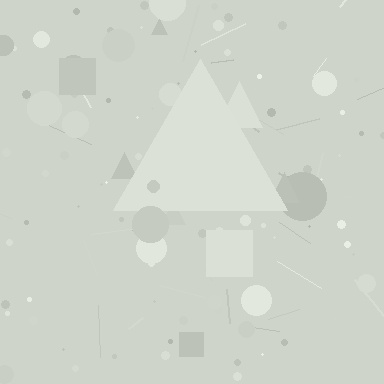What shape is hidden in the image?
A triangle is hidden in the image.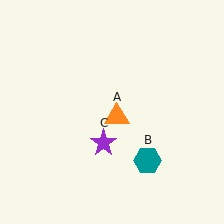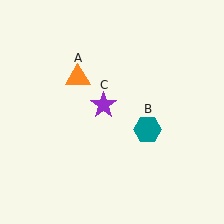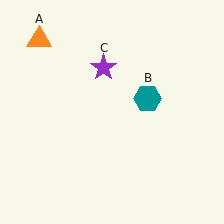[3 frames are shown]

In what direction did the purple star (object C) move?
The purple star (object C) moved up.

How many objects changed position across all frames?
3 objects changed position: orange triangle (object A), teal hexagon (object B), purple star (object C).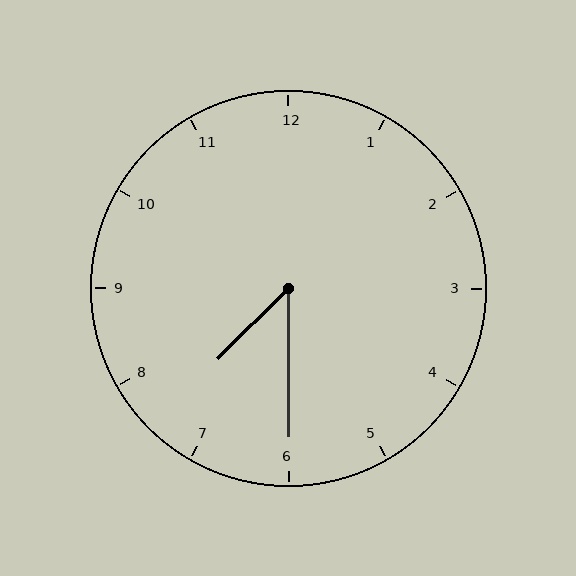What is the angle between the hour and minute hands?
Approximately 45 degrees.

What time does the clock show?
7:30.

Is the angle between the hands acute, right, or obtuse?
It is acute.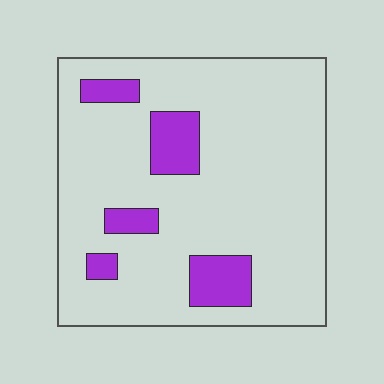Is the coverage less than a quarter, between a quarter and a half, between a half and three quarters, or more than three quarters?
Less than a quarter.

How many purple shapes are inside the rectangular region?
5.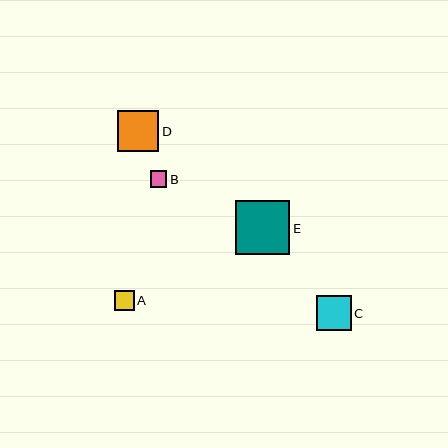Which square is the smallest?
Square B is the smallest with a size of approximately 17 pixels.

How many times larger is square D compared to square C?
Square D is approximately 1.2 times the size of square C.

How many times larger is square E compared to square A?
Square E is approximately 2.7 times the size of square A.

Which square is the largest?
Square E is the largest with a size of approximately 54 pixels.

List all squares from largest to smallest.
From largest to smallest: E, D, C, A, B.